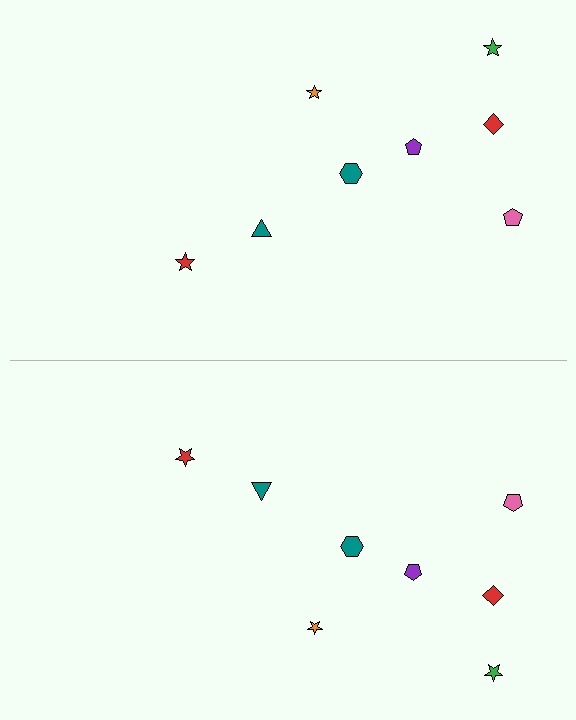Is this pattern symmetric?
Yes, this pattern has bilateral (reflection) symmetry.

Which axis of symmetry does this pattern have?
The pattern has a horizontal axis of symmetry running through the center of the image.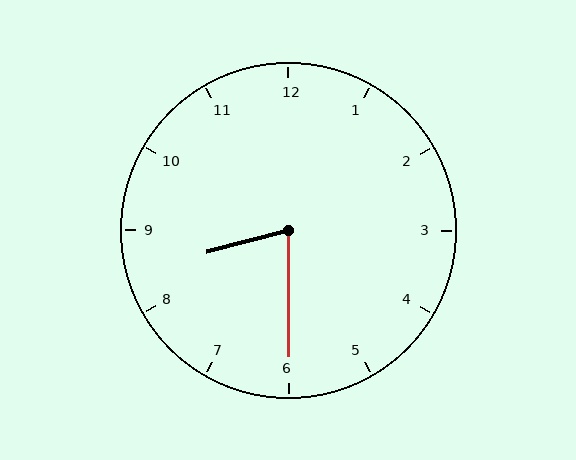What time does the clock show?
8:30.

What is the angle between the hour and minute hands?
Approximately 75 degrees.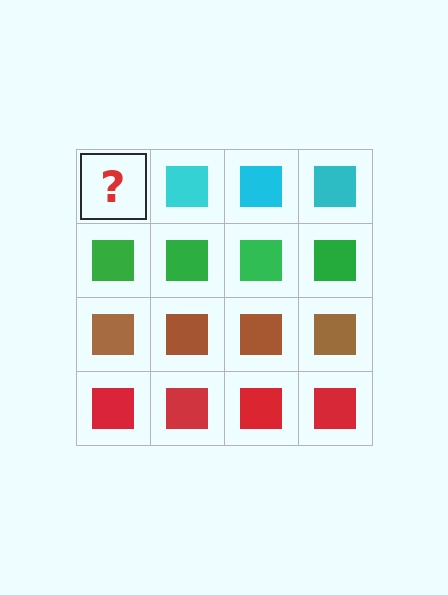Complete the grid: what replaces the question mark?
The question mark should be replaced with a cyan square.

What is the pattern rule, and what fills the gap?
The rule is that each row has a consistent color. The gap should be filled with a cyan square.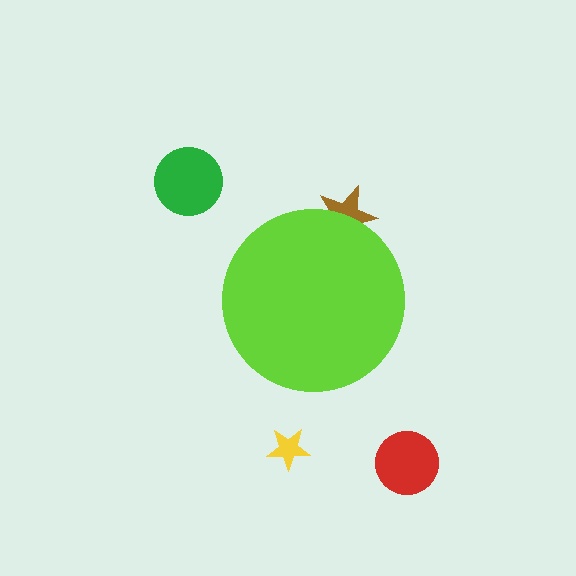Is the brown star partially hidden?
Yes, the brown star is partially hidden behind the lime circle.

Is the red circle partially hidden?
No, the red circle is fully visible.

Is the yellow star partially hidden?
No, the yellow star is fully visible.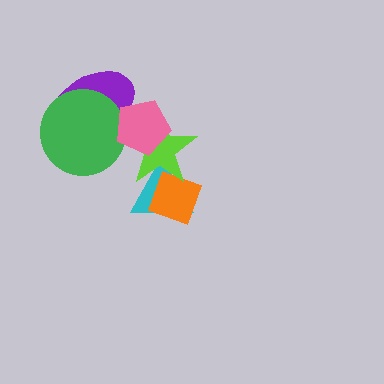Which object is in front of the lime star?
The pink pentagon is in front of the lime star.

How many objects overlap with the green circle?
2 objects overlap with the green circle.